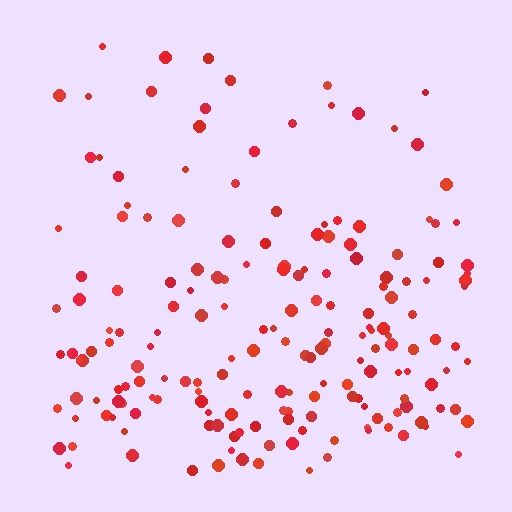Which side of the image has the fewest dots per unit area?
The top.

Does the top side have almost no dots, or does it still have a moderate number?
Still a moderate number, just noticeably fewer than the bottom.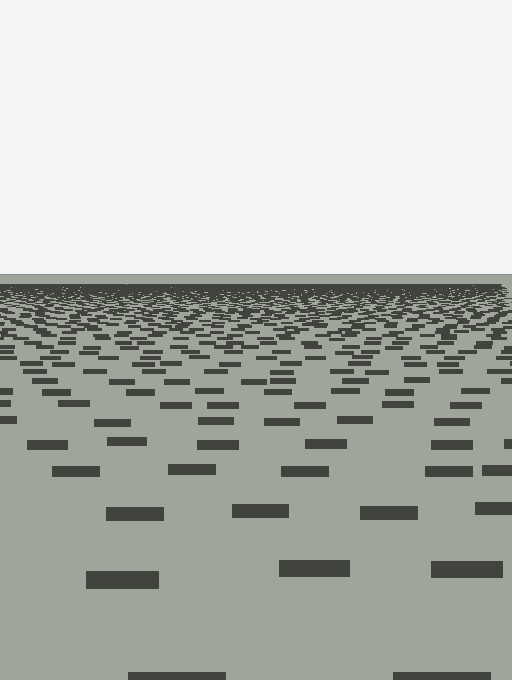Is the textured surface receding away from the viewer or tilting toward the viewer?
The surface is receding away from the viewer. Texture elements get smaller and denser toward the top.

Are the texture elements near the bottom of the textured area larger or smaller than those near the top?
Larger. Near the bottom, elements are closer to the viewer and appear at a bigger on-screen size.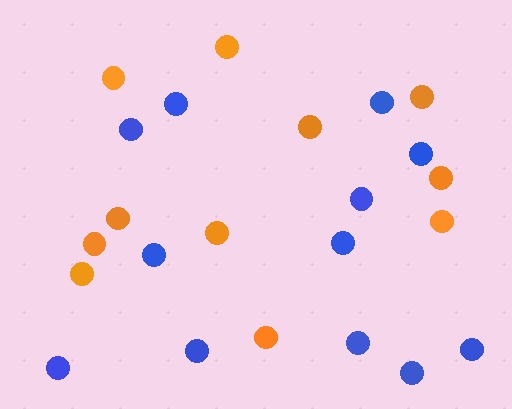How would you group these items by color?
There are 2 groups: one group of blue circles (12) and one group of orange circles (11).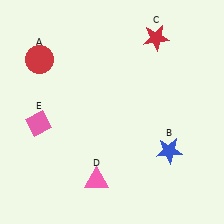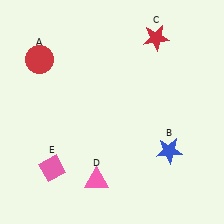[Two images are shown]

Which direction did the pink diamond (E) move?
The pink diamond (E) moved down.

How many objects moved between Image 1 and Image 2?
1 object moved between the two images.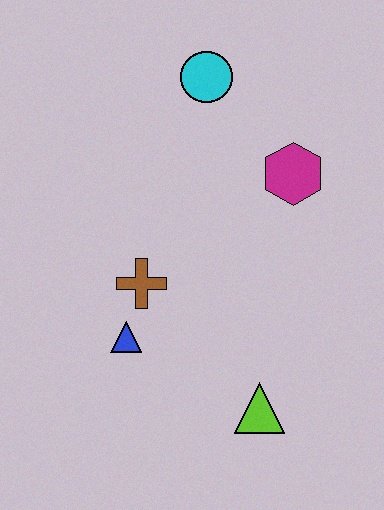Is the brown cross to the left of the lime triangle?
Yes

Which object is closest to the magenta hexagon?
The cyan circle is closest to the magenta hexagon.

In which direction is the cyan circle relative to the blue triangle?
The cyan circle is above the blue triangle.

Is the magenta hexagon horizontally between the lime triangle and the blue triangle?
No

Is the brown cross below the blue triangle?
No